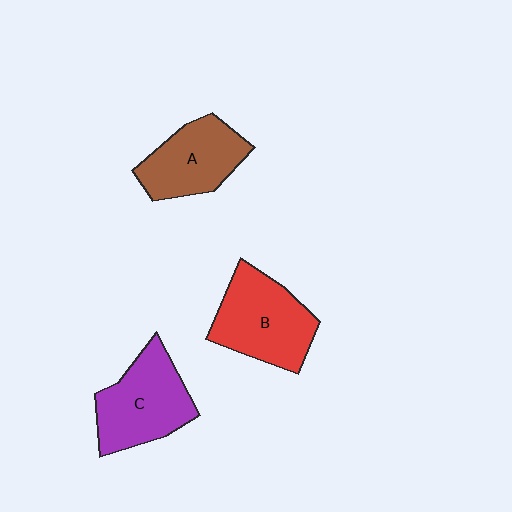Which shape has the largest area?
Shape B (red).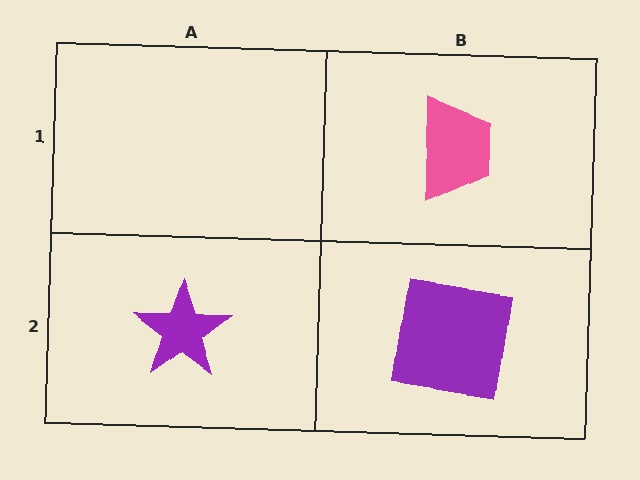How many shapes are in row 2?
2 shapes.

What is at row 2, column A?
A purple star.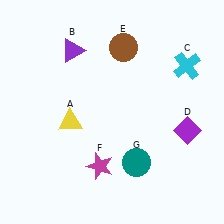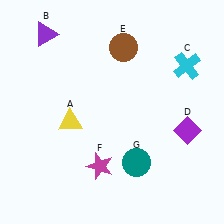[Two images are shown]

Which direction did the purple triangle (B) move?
The purple triangle (B) moved left.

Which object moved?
The purple triangle (B) moved left.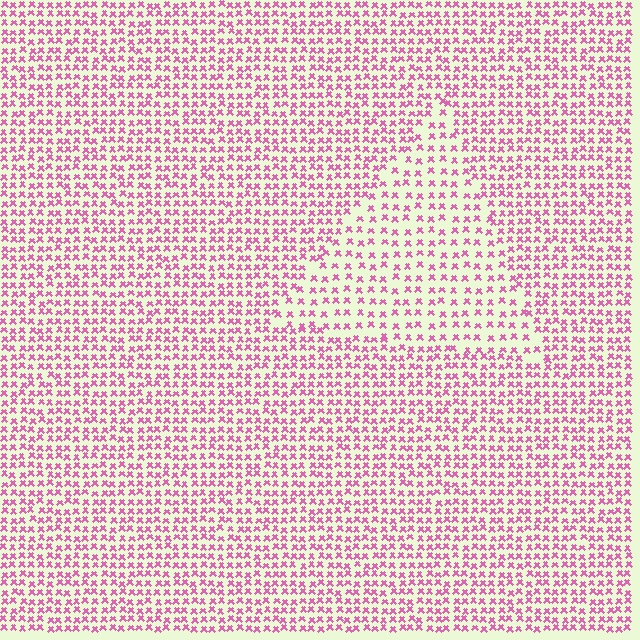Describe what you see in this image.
The image contains small pink elements arranged at two different densities. A triangle-shaped region is visible where the elements are less densely packed than the surrounding area.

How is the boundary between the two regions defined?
The boundary is defined by a change in element density (approximately 1.7x ratio). All elements are the same color, size, and shape.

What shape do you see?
I see a triangle.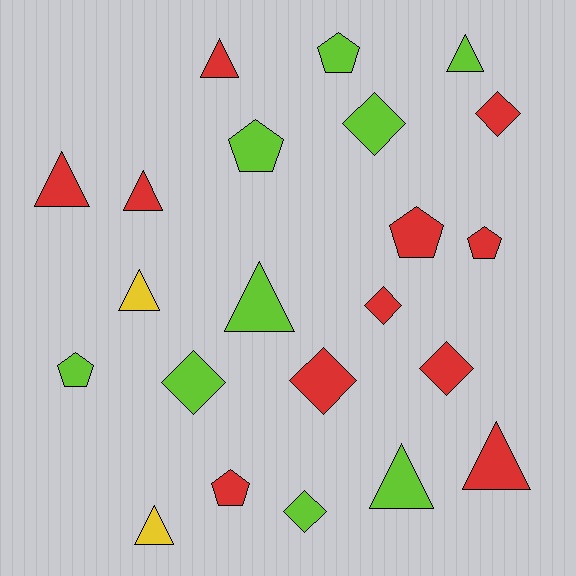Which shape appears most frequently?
Triangle, with 9 objects.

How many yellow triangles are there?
There are 2 yellow triangles.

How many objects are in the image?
There are 22 objects.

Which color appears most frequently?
Red, with 11 objects.